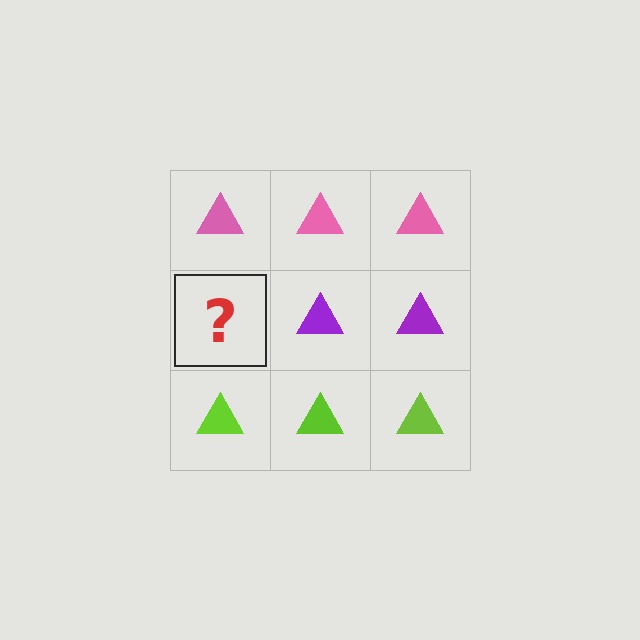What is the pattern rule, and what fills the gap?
The rule is that each row has a consistent color. The gap should be filled with a purple triangle.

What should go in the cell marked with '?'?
The missing cell should contain a purple triangle.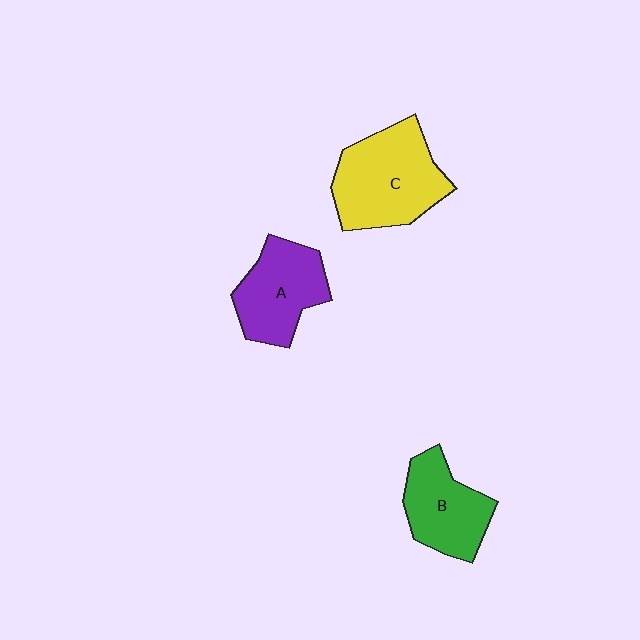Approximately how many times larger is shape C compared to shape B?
Approximately 1.4 times.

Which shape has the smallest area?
Shape B (green).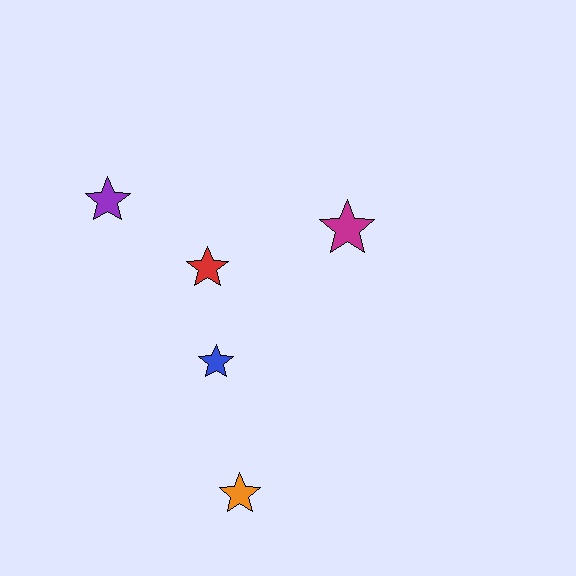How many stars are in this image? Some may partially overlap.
There are 5 stars.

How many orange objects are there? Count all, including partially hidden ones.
There is 1 orange object.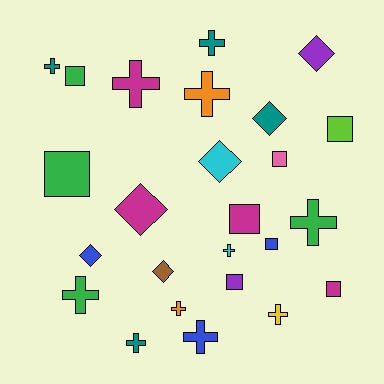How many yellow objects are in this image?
There is 1 yellow object.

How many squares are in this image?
There are 8 squares.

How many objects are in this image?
There are 25 objects.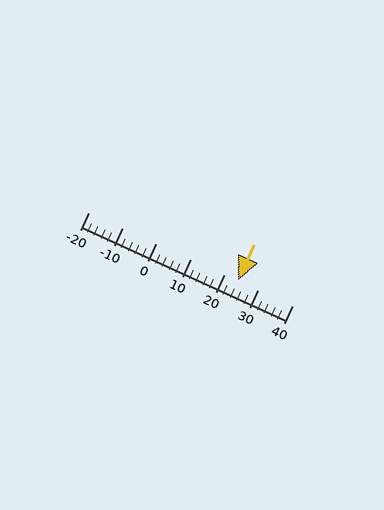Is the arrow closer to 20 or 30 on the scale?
The arrow is closer to 20.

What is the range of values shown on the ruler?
The ruler shows values from -20 to 40.